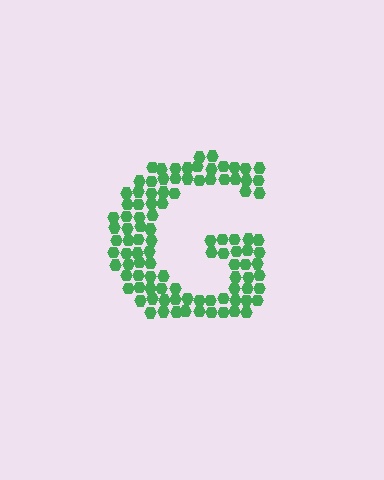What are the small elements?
The small elements are hexagons.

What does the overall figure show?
The overall figure shows the letter G.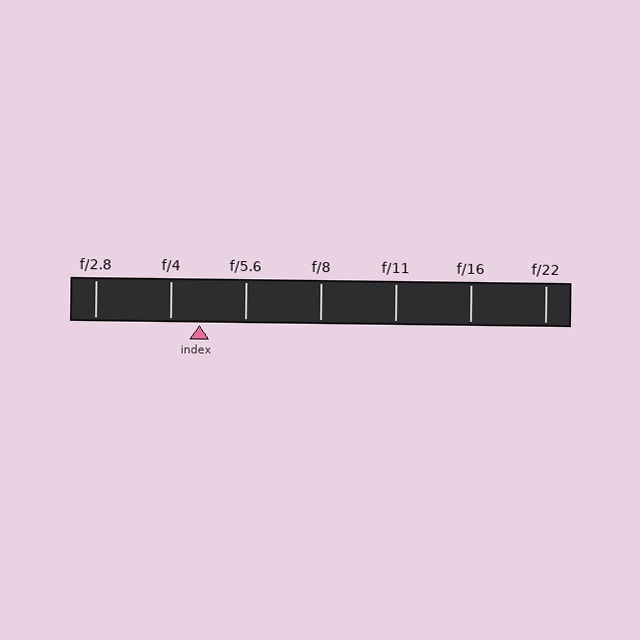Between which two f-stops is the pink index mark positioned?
The index mark is between f/4 and f/5.6.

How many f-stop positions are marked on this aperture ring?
There are 7 f-stop positions marked.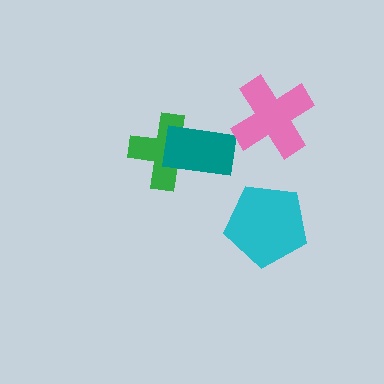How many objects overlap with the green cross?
1 object overlaps with the green cross.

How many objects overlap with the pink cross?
0 objects overlap with the pink cross.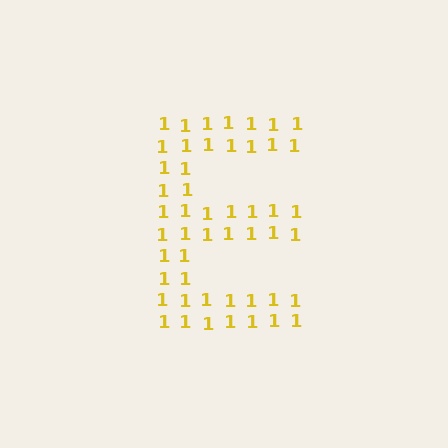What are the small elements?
The small elements are digit 1's.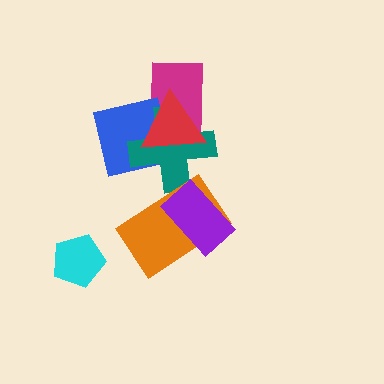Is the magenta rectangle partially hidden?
Yes, it is partially covered by another shape.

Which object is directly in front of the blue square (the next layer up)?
The teal cross is directly in front of the blue square.